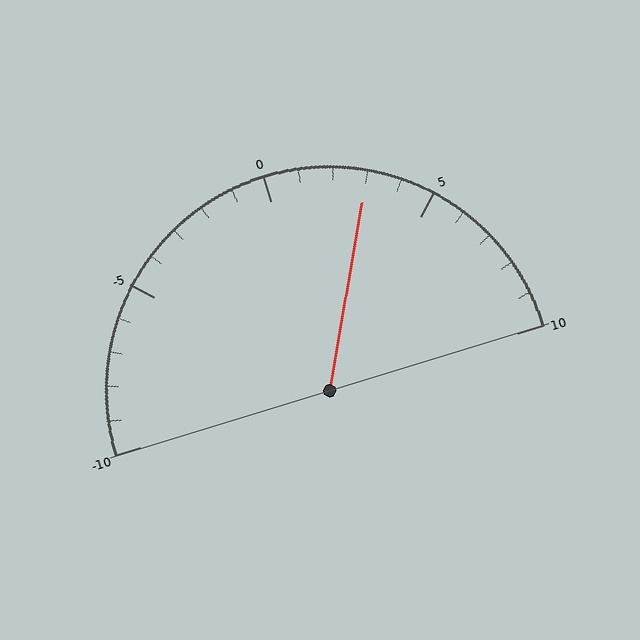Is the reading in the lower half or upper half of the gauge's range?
The reading is in the upper half of the range (-10 to 10).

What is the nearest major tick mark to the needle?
The nearest major tick mark is 5.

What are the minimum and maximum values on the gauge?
The gauge ranges from -10 to 10.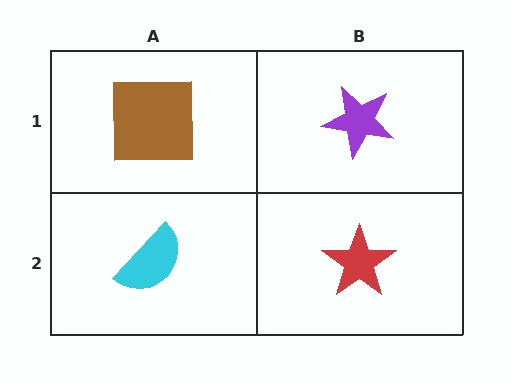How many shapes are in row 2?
2 shapes.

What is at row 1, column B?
A purple star.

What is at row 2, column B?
A red star.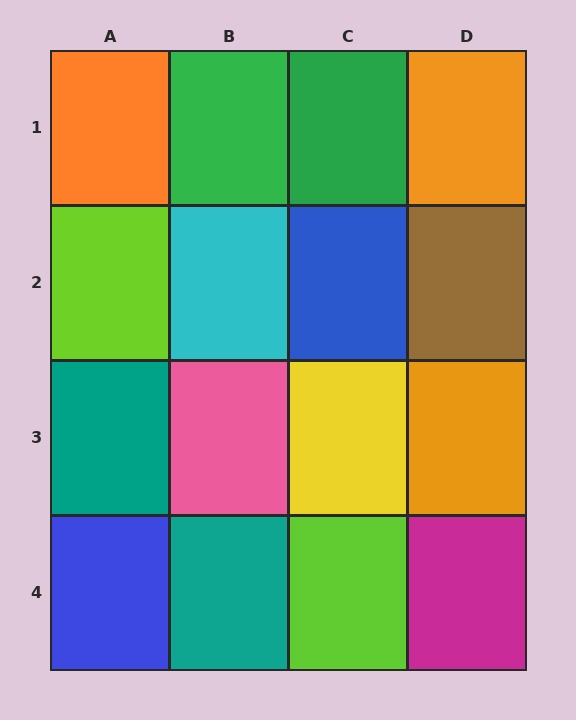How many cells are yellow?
1 cell is yellow.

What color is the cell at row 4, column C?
Lime.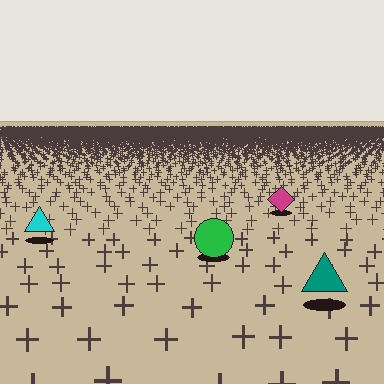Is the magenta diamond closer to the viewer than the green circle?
No. The green circle is closer — you can tell from the texture gradient: the ground texture is coarser near it.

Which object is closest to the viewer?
The teal triangle is closest. The texture marks near it are larger and more spread out.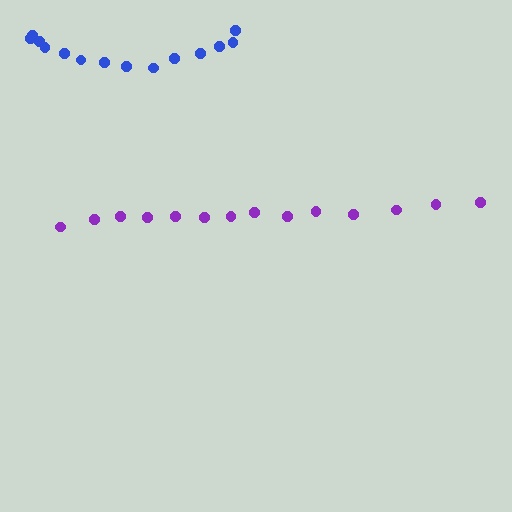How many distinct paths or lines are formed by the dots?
There are 2 distinct paths.